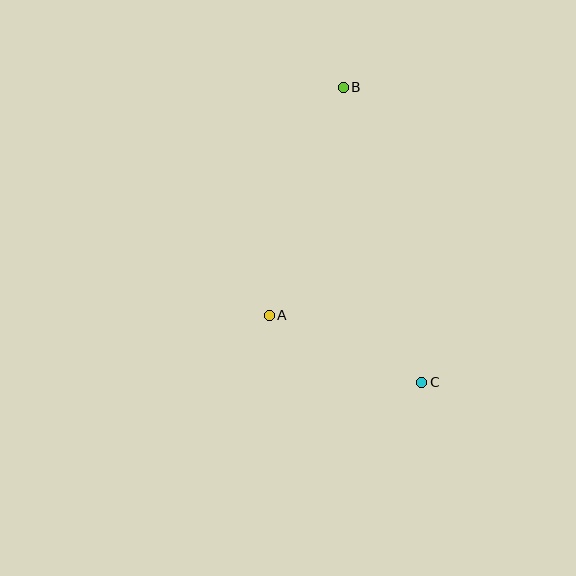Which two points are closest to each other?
Points A and C are closest to each other.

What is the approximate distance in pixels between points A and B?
The distance between A and B is approximately 240 pixels.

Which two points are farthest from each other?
Points B and C are farthest from each other.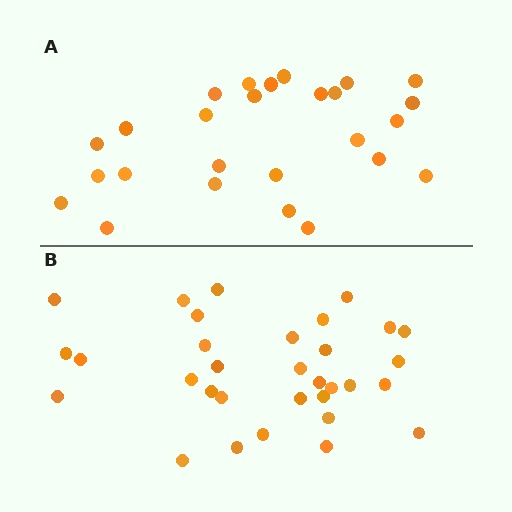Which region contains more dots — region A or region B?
Region B (the bottom region) has more dots.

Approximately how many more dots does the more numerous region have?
Region B has about 6 more dots than region A.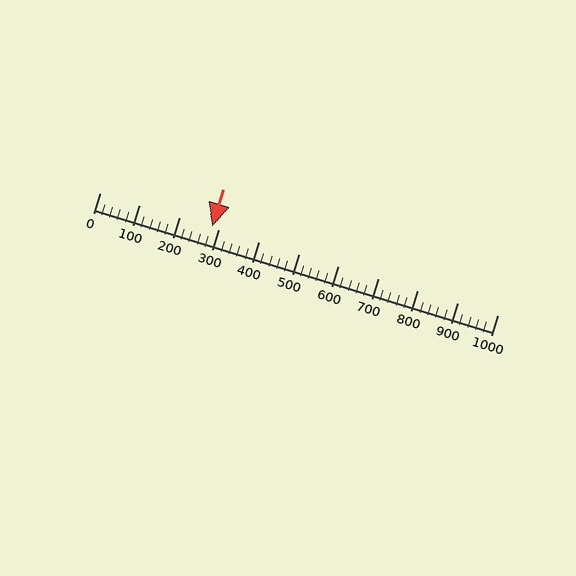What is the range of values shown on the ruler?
The ruler shows values from 0 to 1000.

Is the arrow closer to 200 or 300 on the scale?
The arrow is closer to 300.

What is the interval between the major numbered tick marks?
The major tick marks are spaced 100 units apart.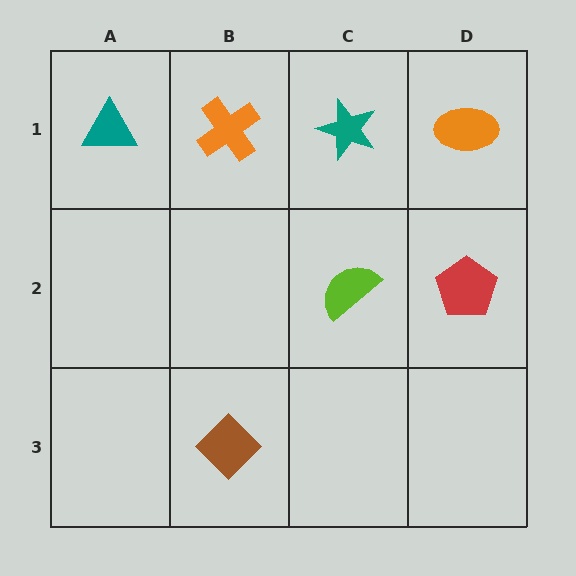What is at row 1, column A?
A teal triangle.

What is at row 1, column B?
An orange cross.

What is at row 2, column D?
A red pentagon.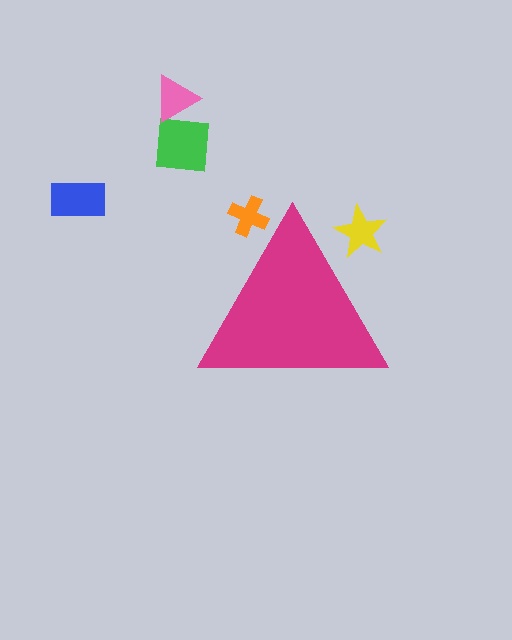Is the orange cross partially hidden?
Yes, the orange cross is partially hidden behind the magenta triangle.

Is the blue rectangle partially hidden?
No, the blue rectangle is fully visible.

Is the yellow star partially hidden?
Yes, the yellow star is partially hidden behind the magenta triangle.